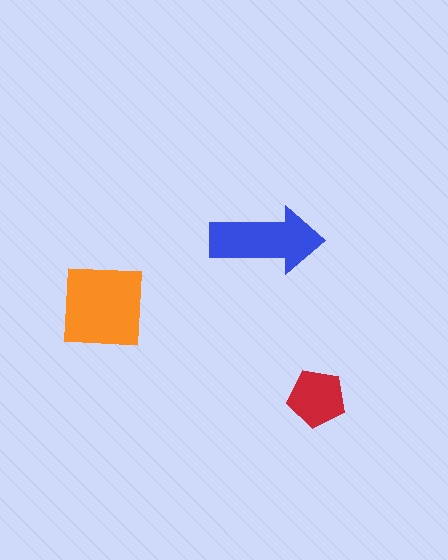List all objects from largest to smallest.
The orange square, the blue arrow, the red pentagon.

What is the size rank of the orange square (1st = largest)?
1st.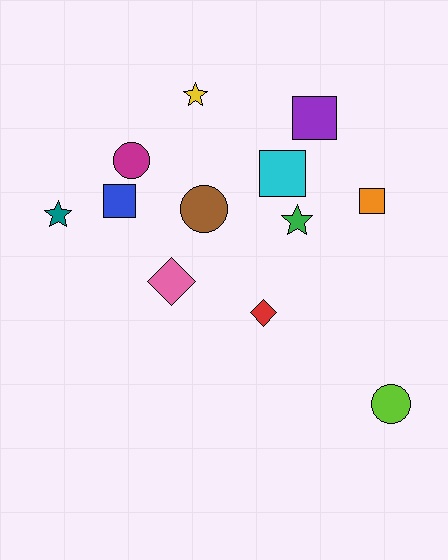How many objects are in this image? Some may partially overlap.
There are 12 objects.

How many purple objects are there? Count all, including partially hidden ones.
There is 1 purple object.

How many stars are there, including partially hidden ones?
There are 3 stars.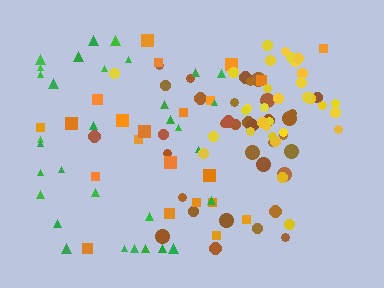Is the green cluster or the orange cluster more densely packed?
Green.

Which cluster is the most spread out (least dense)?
Orange.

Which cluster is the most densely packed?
Yellow.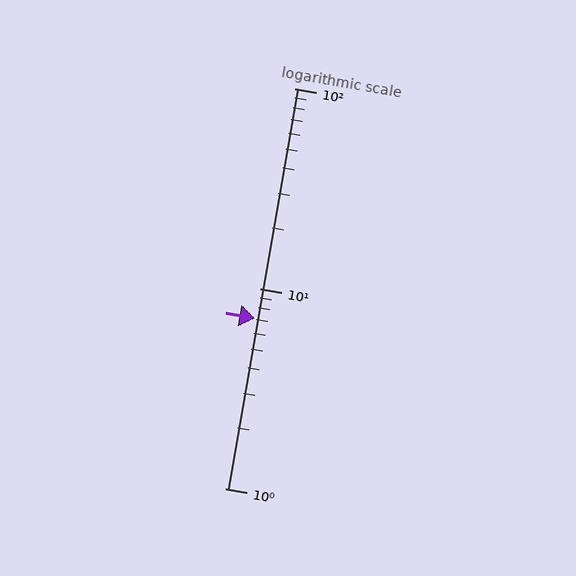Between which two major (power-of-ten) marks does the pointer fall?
The pointer is between 1 and 10.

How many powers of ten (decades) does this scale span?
The scale spans 2 decades, from 1 to 100.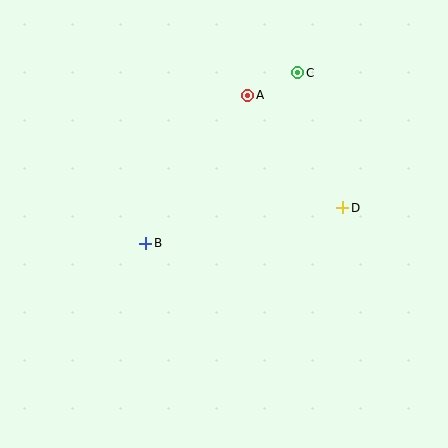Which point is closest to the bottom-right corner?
Point D is closest to the bottom-right corner.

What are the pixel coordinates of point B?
Point B is at (146, 243).